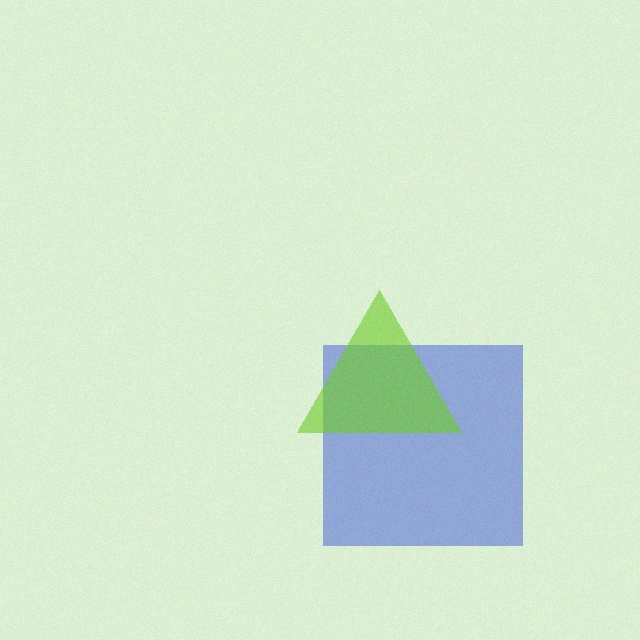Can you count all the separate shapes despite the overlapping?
Yes, there are 2 separate shapes.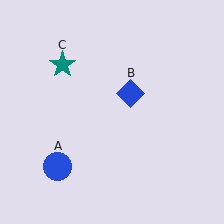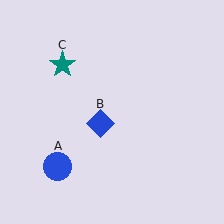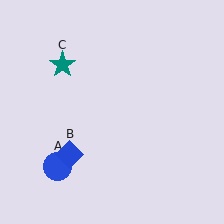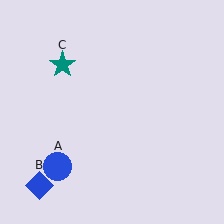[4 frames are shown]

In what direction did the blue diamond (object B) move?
The blue diamond (object B) moved down and to the left.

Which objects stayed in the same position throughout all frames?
Blue circle (object A) and teal star (object C) remained stationary.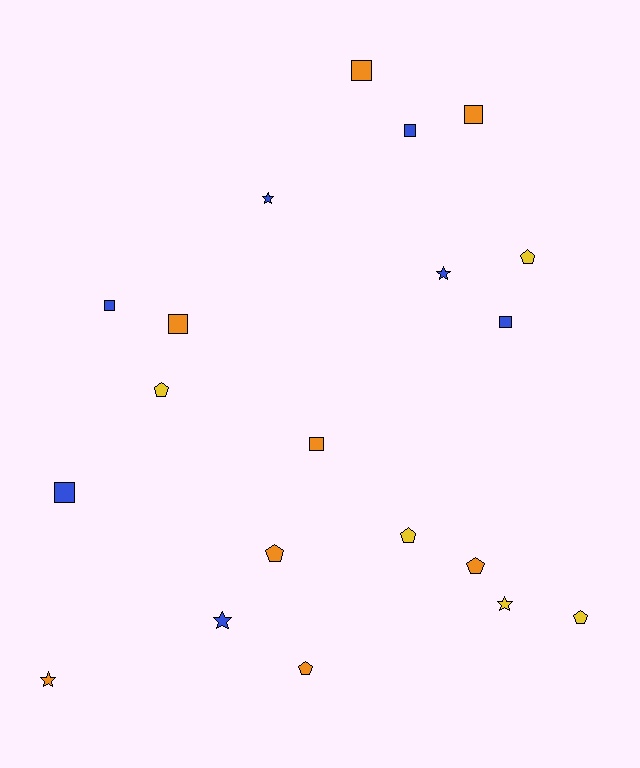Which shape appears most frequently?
Square, with 8 objects.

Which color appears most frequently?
Orange, with 8 objects.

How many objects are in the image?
There are 20 objects.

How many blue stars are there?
There are 3 blue stars.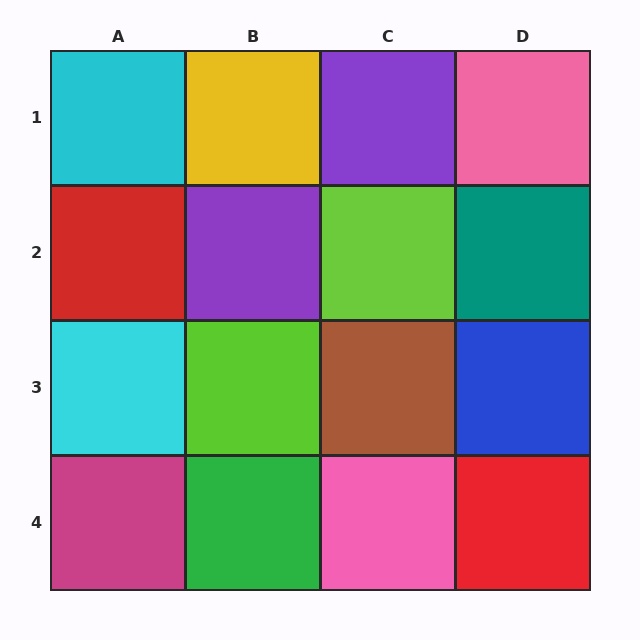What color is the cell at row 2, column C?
Lime.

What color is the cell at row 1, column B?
Yellow.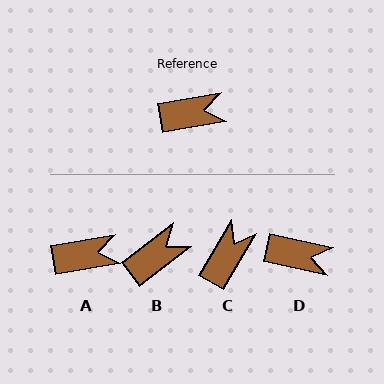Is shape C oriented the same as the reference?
No, it is off by about 50 degrees.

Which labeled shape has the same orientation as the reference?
A.